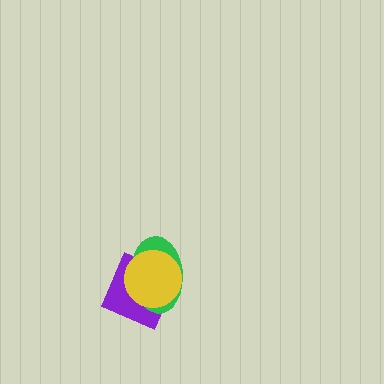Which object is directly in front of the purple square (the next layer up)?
The green ellipse is directly in front of the purple square.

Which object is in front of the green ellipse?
The yellow circle is in front of the green ellipse.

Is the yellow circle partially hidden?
No, no other shape covers it.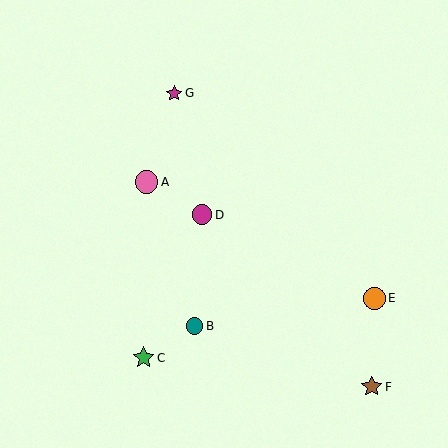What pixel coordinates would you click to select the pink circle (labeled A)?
Click at (147, 182) to select the pink circle A.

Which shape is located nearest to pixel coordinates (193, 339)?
The teal circle (labeled B) at (194, 326) is nearest to that location.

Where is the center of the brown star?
The center of the brown star is at (372, 387).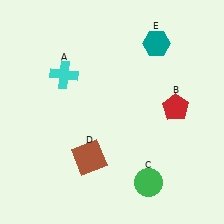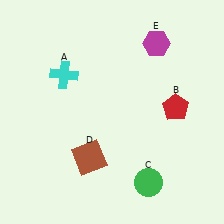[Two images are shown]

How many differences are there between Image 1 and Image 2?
There is 1 difference between the two images.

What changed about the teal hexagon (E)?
In Image 1, E is teal. In Image 2, it changed to magenta.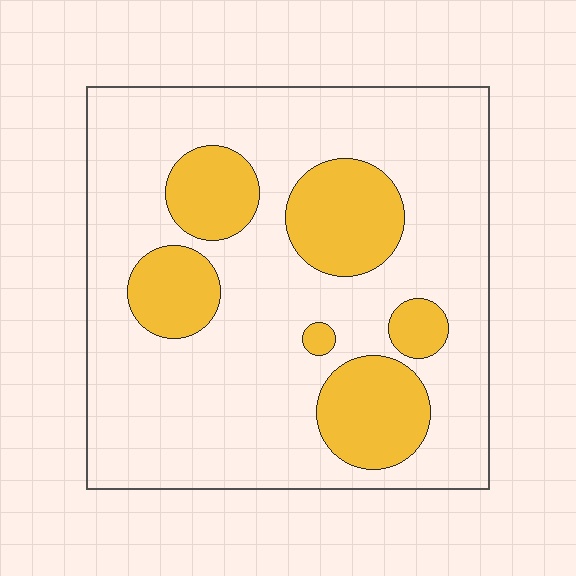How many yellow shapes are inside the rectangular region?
6.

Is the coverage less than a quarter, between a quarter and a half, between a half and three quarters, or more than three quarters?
Less than a quarter.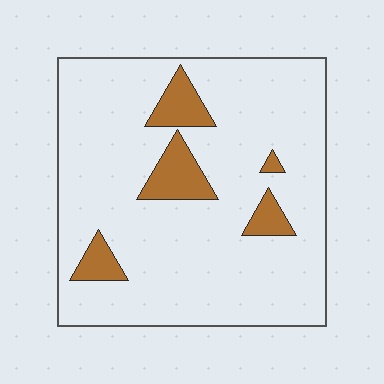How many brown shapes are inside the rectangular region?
5.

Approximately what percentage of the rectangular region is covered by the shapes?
Approximately 10%.